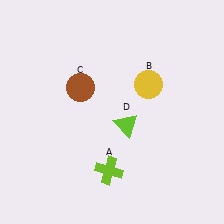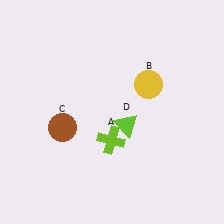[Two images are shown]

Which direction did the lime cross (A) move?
The lime cross (A) moved up.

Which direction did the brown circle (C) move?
The brown circle (C) moved down.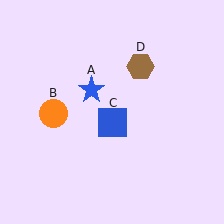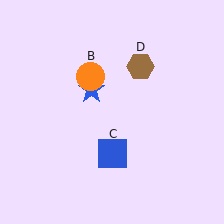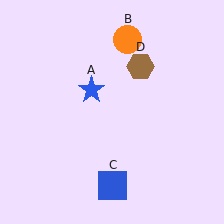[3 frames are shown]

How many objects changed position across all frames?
2 objects changed position: orange circle (object B), blue square (object C).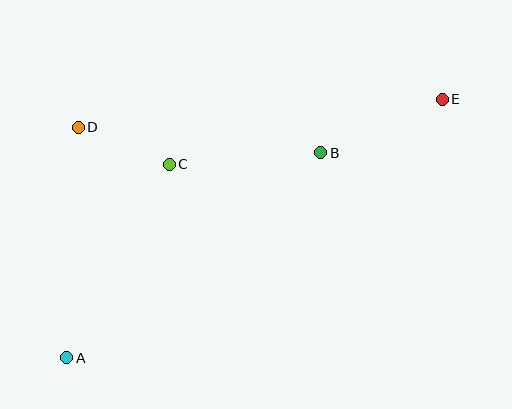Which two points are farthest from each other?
Points A and E are farthest from each other.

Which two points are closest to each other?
Points C and D are closest to each other.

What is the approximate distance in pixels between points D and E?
The distance between D and E is approximately 365 pixels.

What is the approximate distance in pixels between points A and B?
The distance between A and B is approximately 327 pixels.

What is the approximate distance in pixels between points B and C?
The distance between B and C is approximately 152 pixels.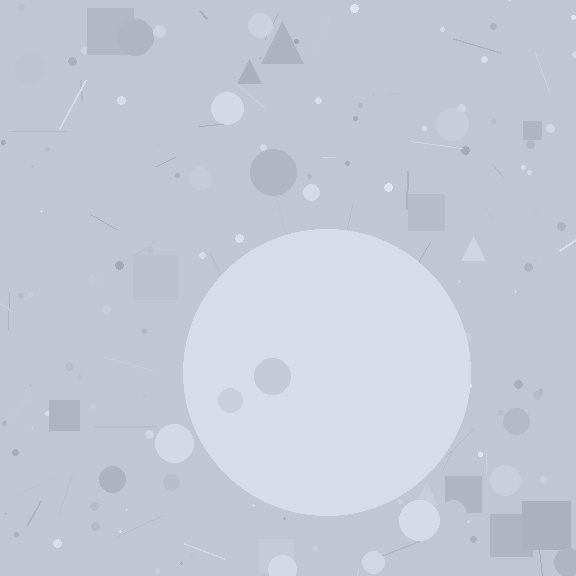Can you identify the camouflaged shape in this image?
The camouflaged shape is a circle.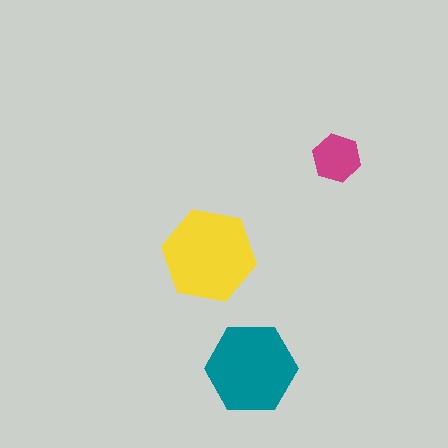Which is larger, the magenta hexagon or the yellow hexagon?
The yellow one.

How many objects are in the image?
There are 3 objects in the image.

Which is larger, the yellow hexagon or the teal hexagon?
The yellow one.